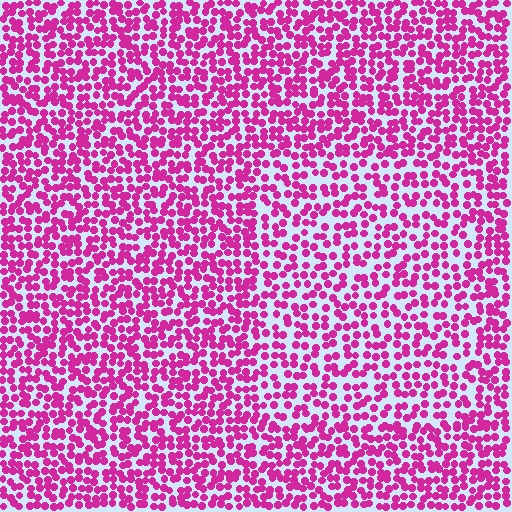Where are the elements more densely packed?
The elements are more densely packed outside the rectangle boundary.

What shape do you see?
I see a rectangle.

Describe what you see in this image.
The image contains small magenta elements arranged at two different densities. A rectangle-shaped region is visible where the elements are less densely packed than the surrounding area.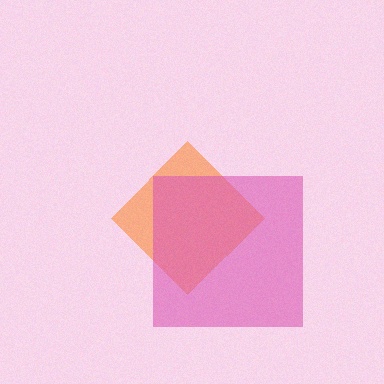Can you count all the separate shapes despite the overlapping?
Yes, there are 2 separate shapes.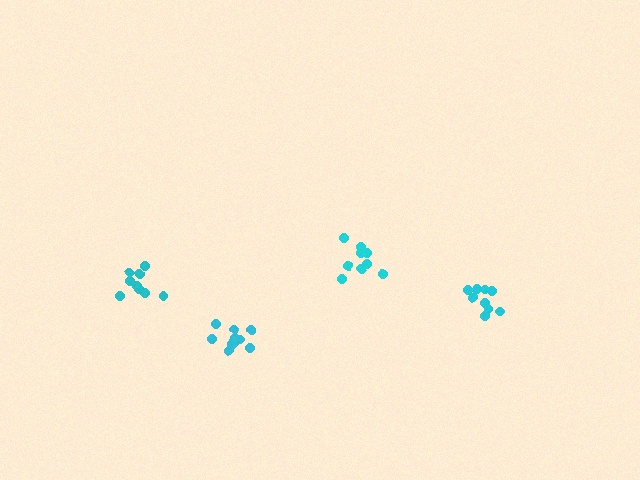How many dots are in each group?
Group 1: 11 dots, Group 2: 9 dots, Group 3: 9 dots, Group 4: 9 dots (38 total).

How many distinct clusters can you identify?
There are 4 distinct clusters.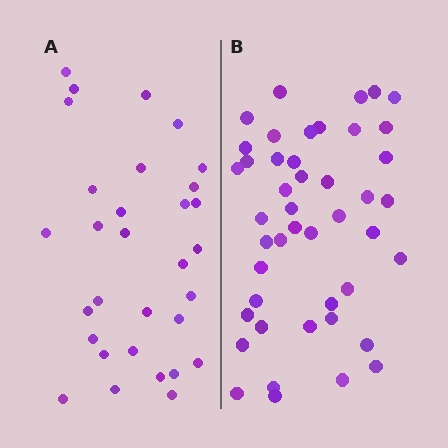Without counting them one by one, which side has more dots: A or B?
Region B (the right region) has more dots.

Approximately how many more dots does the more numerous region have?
Region B has approximately 15 more dots than region A.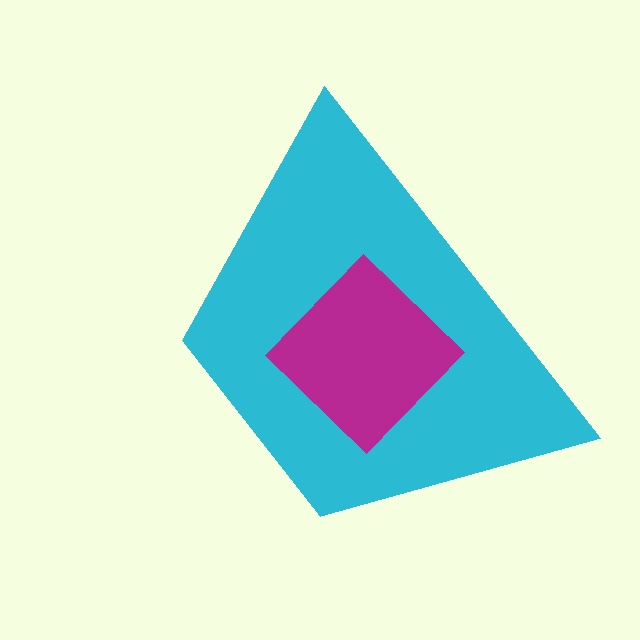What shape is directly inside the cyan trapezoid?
The magenta diamond.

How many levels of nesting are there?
2.